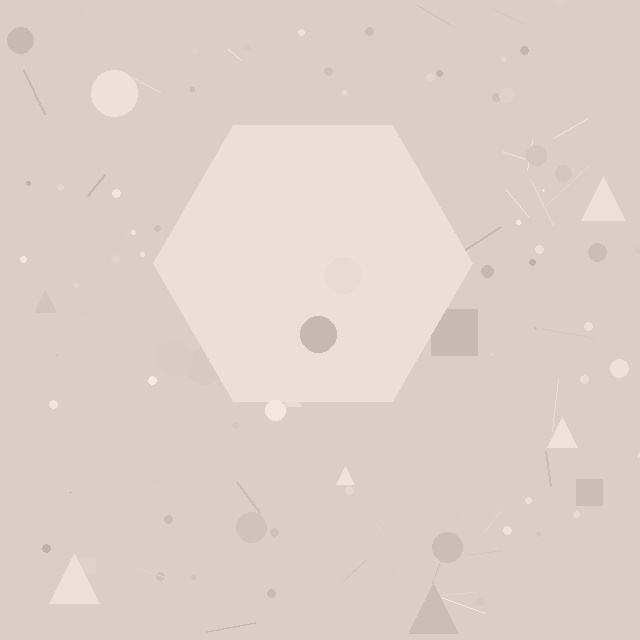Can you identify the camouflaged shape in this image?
The camouflaged shape is a hexagon.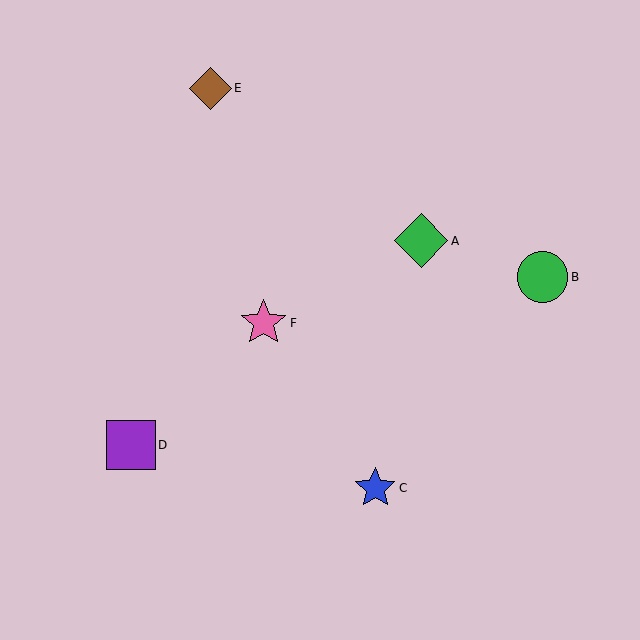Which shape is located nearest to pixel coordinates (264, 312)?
The pink star (labeled F) at (263, 323) is nearest to that location.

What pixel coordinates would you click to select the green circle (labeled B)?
Click at (543, 277) to select the green circle B.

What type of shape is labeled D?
Shape D is a purple square.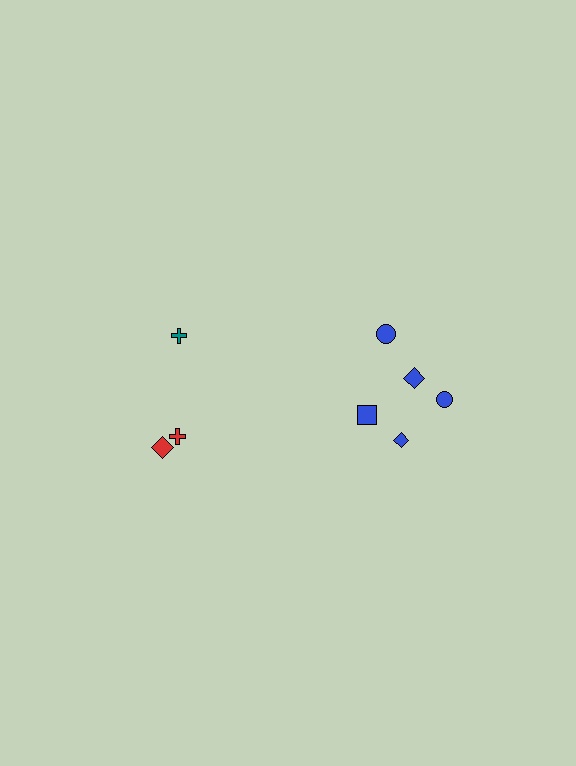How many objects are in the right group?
There are 5 objects.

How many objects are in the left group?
There are 3 objects.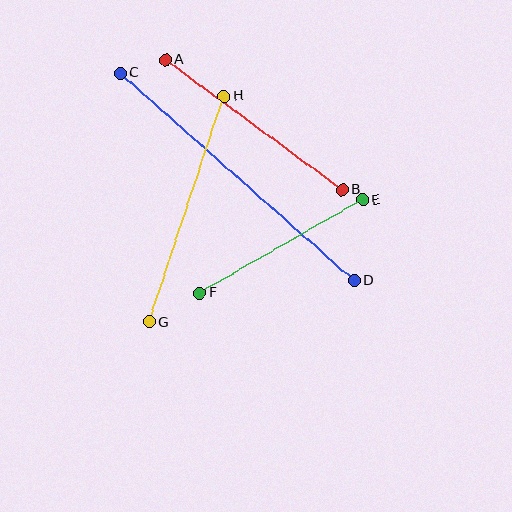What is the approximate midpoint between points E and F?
The midpoint is at approximately (281, 246) pixels.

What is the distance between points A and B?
The distance is approximately 219 pixels.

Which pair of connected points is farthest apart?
Points C and D are farthest apart.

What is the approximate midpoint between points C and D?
The midpoint is at approximately (237, 177) pixels.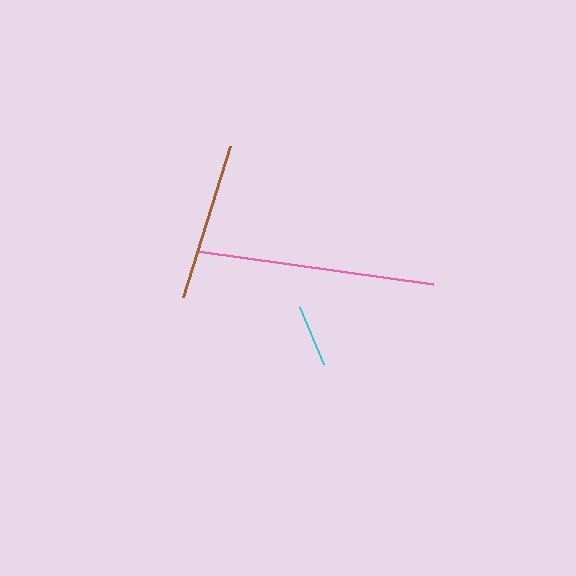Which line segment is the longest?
The pink line is the longest at approximately 239 pixels.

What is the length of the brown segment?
The brown segment is approximately 158 pixels long.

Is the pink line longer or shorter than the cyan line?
The pink line is longer than the cyan line.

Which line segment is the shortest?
The cyan line is the shortest at approximately 62 pixels.